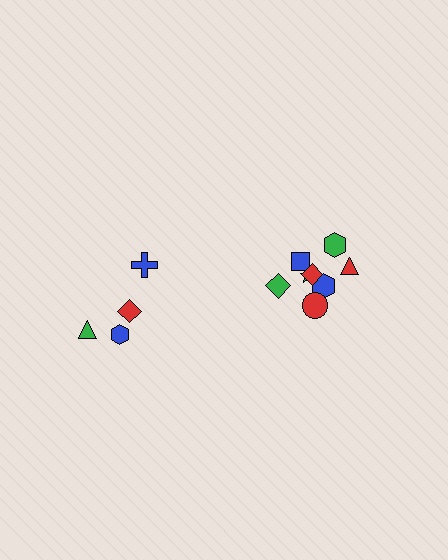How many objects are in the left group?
There are 4 objects.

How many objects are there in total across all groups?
There are 12 objects.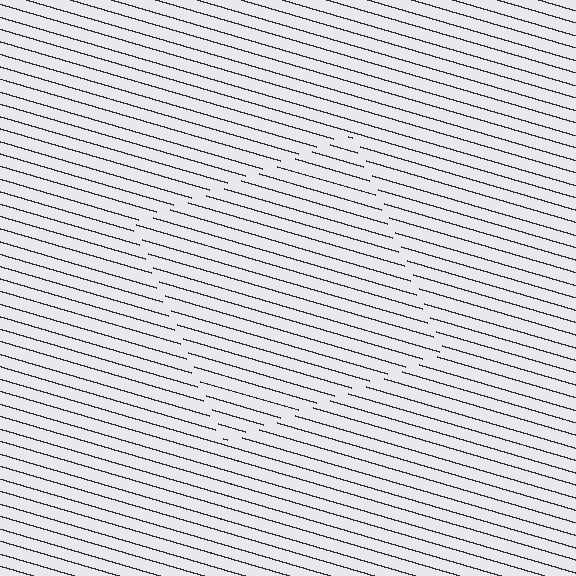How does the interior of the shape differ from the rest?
The interior of the shape contains the same grating, shifted by half a period — the contour is defined by the phase discontinuity where line-ends from the inner and outer gratings abut.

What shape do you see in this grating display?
An illusory square. The interior of the shape contains the same grating, shifted by half a period — the contour is defined by the phase discontinuity where line-ends from the inner and outer gratings abut.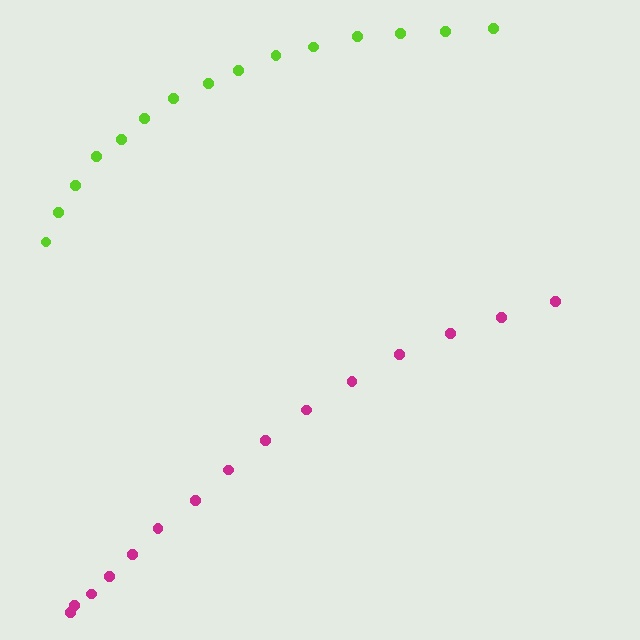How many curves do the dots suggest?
There are 2 distinct paths.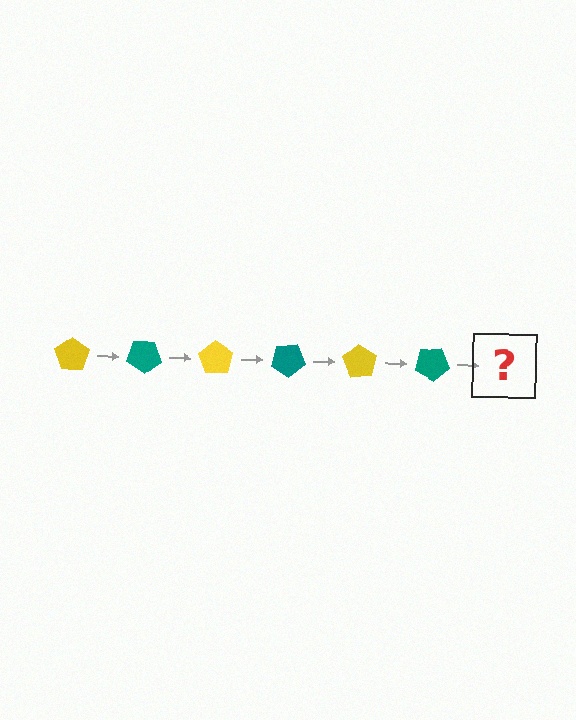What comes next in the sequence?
The next element should be a yellow pentagon, rotated 210 degrees from the start.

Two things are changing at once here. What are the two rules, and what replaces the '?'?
The two rules are that it rotates 35 degrees each step and the color cycles through yellow and teal. The '?' should be a yellow pentagon, rotated 210 degrees from the start.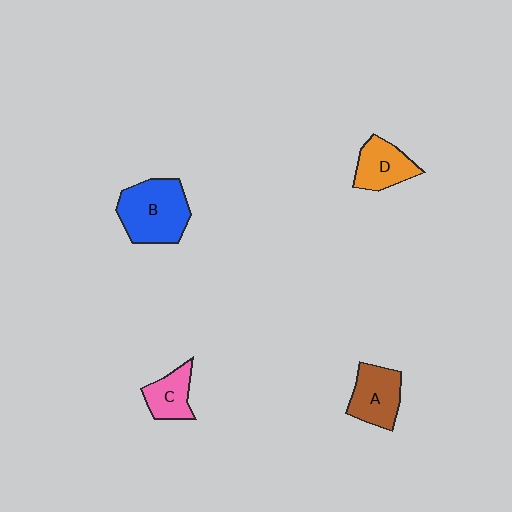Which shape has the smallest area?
Shape C (pink).